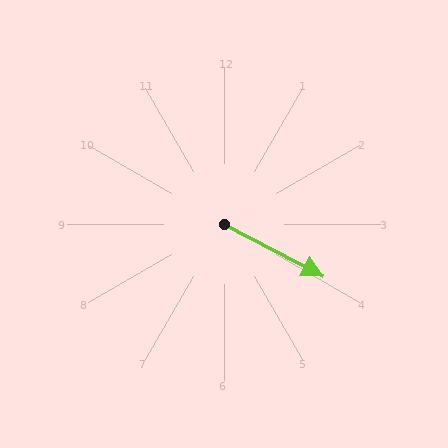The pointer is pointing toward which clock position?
Roughly 4 o'clock.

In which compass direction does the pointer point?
Southeast.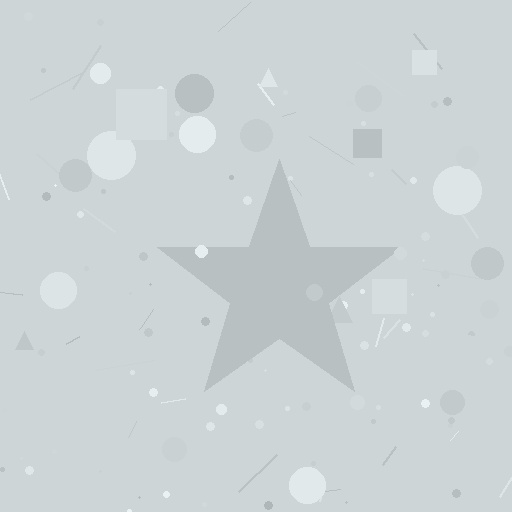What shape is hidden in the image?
A star is hidden in the image.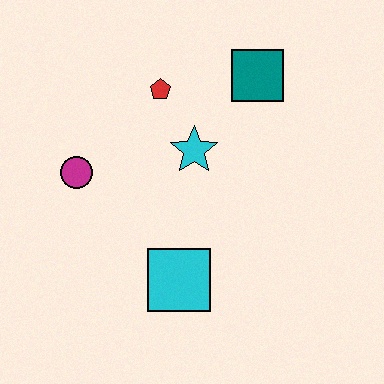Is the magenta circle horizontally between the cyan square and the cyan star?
No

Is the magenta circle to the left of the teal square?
Yes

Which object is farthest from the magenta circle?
The teal square is farthest from the magenta circle.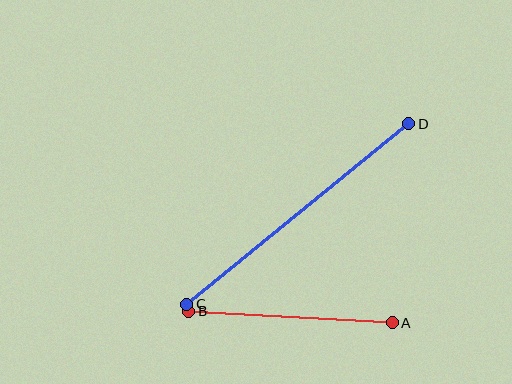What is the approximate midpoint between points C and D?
The midpoint is at approximately (298, 214) pixels.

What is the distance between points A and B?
The distance is approximately 204 pixels.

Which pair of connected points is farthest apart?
Points C and D are farthest apart.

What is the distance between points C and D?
The distance is approximately 286 pixels.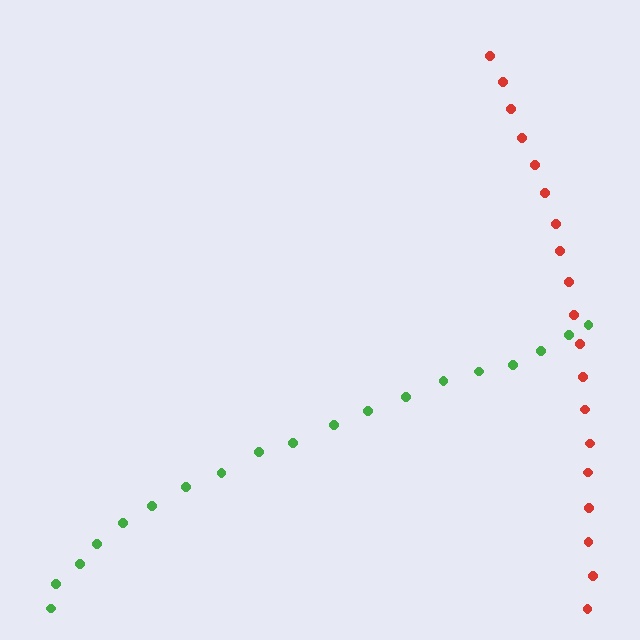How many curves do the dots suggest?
There are 2 distinct paths.